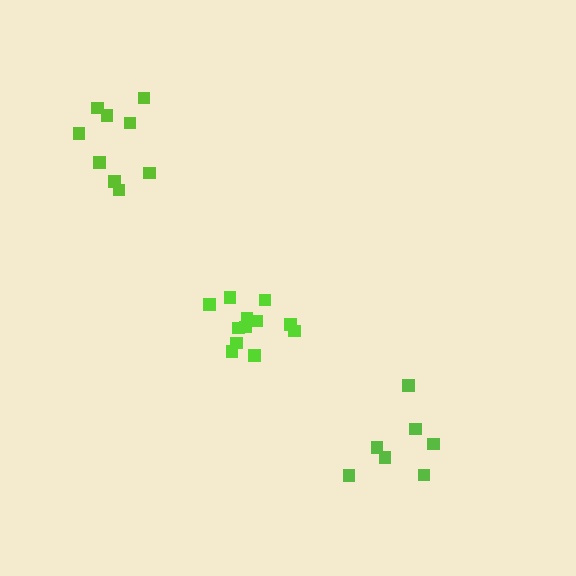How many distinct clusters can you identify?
There are 3 distinct clusters.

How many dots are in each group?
Group 1: 12 dots, Group 2: 9 dots, Group 3: 7 dots (28 total).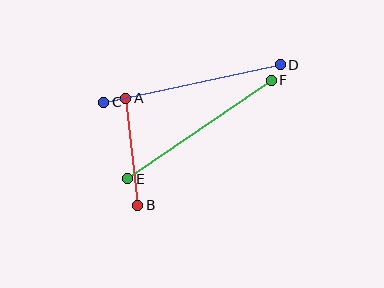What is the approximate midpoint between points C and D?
The midpoint is at approximately (192, 84) pixels.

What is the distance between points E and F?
The distance is approximately 174 pixels.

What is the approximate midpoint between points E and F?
The midpoint is at approximately (199, 129) pixels.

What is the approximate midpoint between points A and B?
The midpoint is at approximately (132, 152) pixels.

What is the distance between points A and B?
The distance is approximately 107 pixels.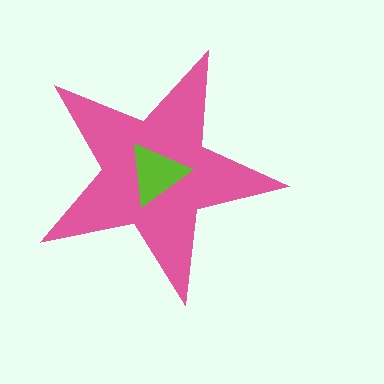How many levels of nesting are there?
2.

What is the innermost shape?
The lime triangle.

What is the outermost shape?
The pink star.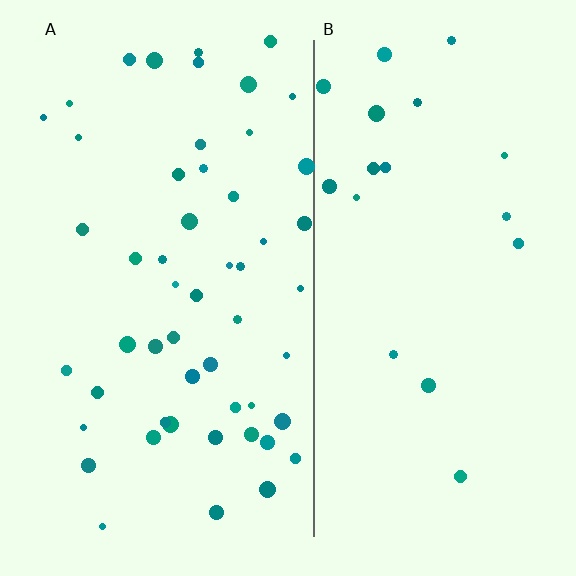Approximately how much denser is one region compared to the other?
Approximately 2.8× — region A over region B.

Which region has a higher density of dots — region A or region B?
A (the left).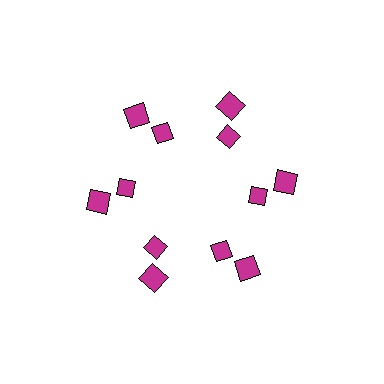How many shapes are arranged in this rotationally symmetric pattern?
There are 12 shapes, arranged in 6 groups of 2.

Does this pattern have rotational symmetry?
Yes, this pattern has 6-fold rotational symmetry. It looks the same after rotating 60 degrees around the center.